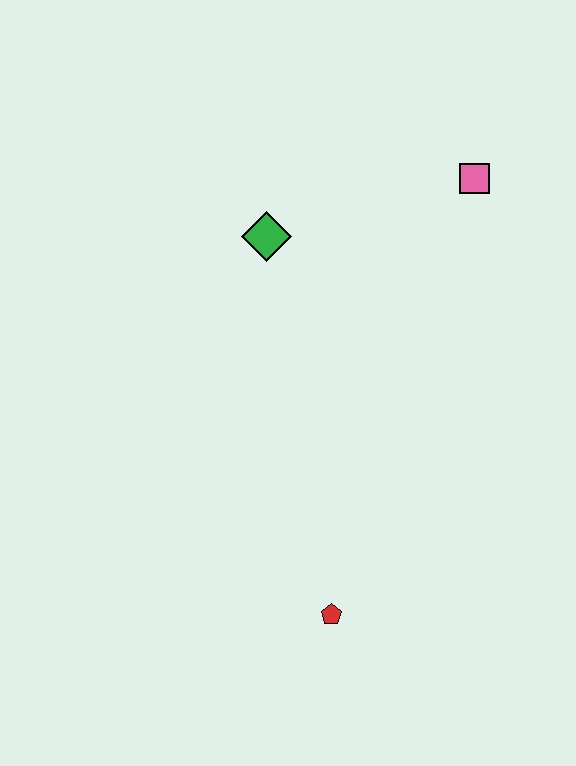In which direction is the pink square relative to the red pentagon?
The pink square is above the red pentagon.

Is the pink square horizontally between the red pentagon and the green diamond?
No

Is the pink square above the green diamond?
Yes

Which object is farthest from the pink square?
The red pentagon is farthest from the pink square.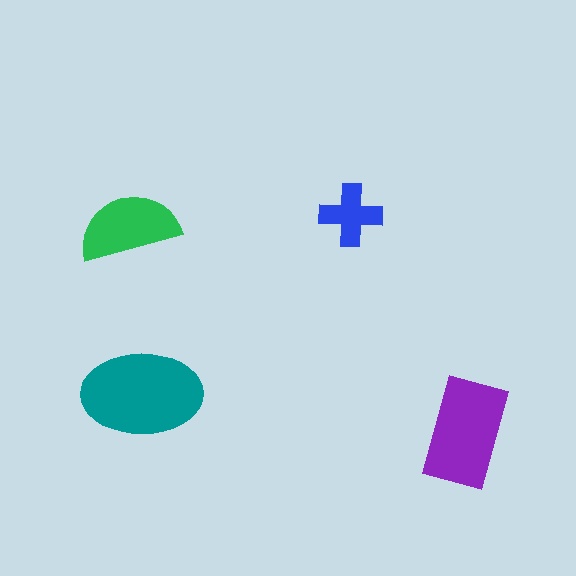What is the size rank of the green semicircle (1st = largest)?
3rd.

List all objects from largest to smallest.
The teal ellipse, the purple rectangle, the green semicircle, the blue cross.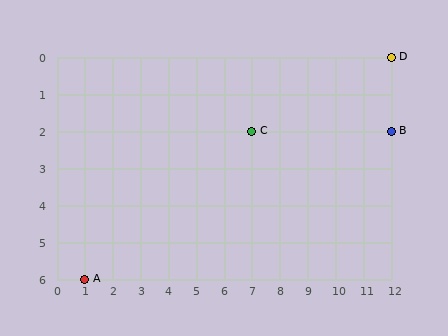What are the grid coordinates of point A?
Point A is at grid coordinates (1, 6).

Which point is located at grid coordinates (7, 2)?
Point C is at (7, 2).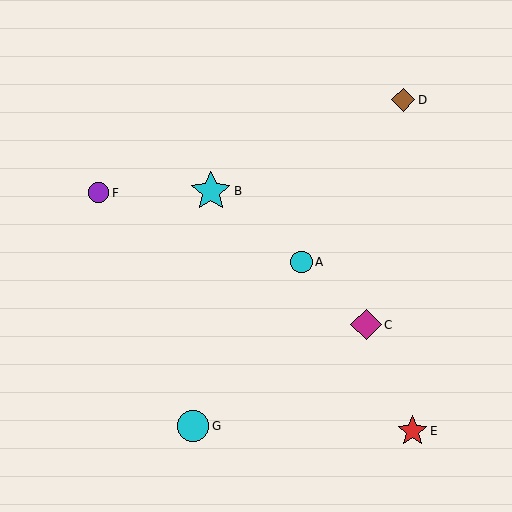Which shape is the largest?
The cyan star (labeled B) is the largest.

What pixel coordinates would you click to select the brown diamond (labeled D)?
Click at (403, 100) to select the brown diamond D.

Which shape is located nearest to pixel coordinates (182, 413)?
The cyan circle (labeled G) at (193, 426) is nearest to that location.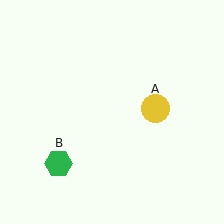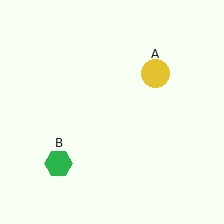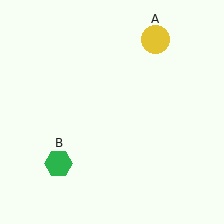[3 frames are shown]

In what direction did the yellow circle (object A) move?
The yellow circle (object A) moved up.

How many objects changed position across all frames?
1 object changed position: yellow circle (object A).